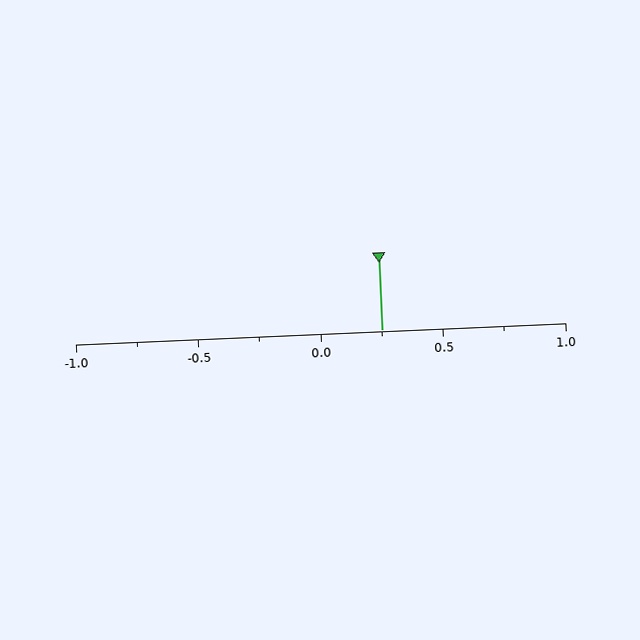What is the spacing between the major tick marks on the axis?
The major ticks are spaced 0.5 apart.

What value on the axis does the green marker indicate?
The marker indicates approximately 0.25.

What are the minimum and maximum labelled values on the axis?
The axis runs from -1.0 to 1.0.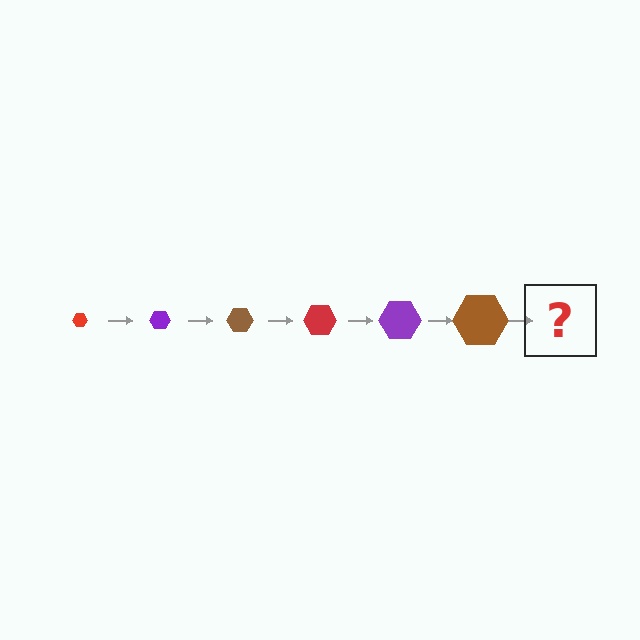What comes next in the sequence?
The next element should be a red hexagon, larger than the previous one.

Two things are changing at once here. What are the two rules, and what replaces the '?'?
The two rules are that the hexagon grows larger each step and the color cycles through red, purple, and brown. The '?' should be a red hexagon, larger than the previous one.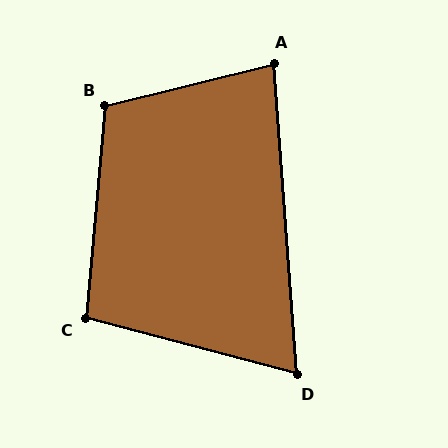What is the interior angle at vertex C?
Approximately 100 degrees (obtuse).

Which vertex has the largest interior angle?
B, at approximately 109 degrees.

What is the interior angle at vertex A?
Approximately 80 degrees (acute).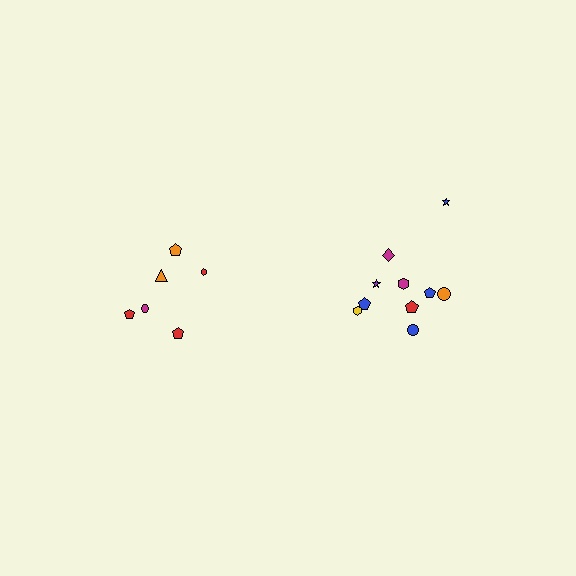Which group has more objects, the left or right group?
The right group.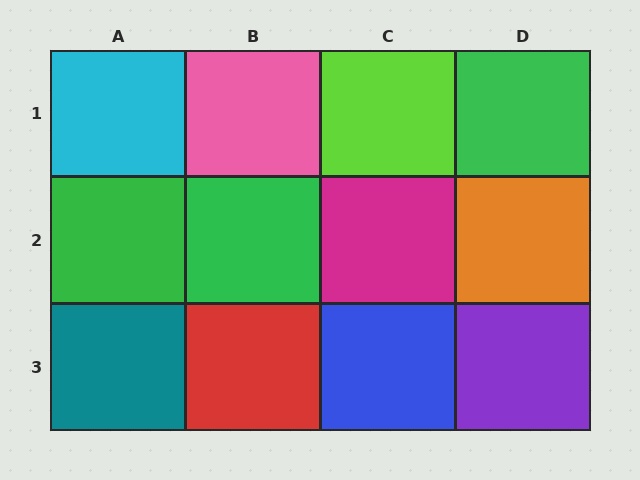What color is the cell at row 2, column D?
Orange.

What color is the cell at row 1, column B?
Pink.